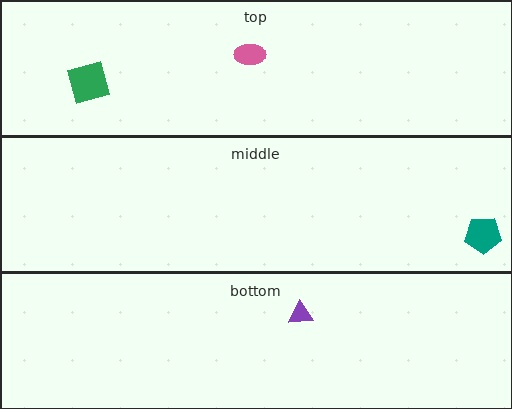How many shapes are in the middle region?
1.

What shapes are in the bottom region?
The purple triangle.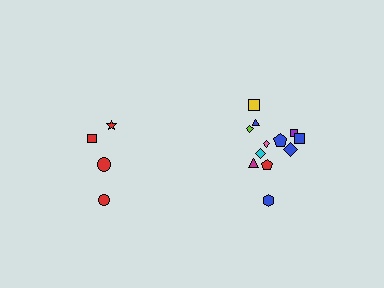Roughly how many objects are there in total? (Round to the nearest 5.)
Roughly 15 objects in total.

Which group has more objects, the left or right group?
The right group.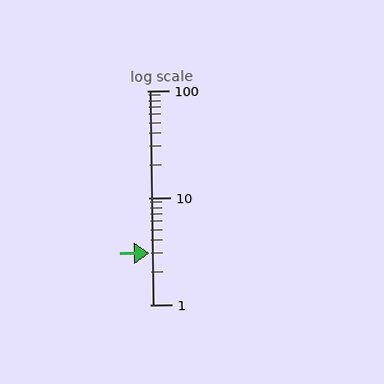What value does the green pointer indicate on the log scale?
The pointer indicates approximately 3.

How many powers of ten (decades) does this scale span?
The scale spans 2 decades, from 1 to 100.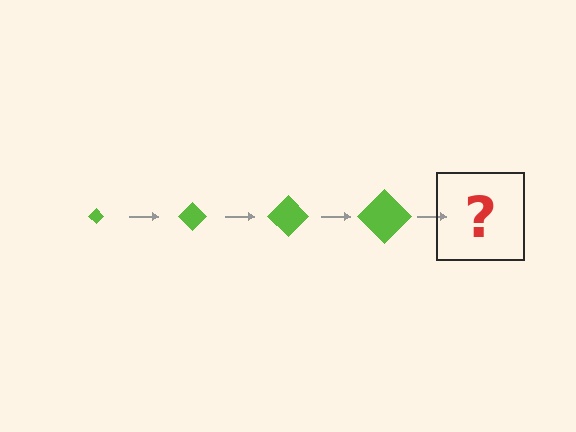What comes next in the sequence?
The next element should be a lime diamond, larger than the previous one.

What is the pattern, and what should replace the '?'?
The pattern is that the diamond gets progressively larger each step. The '?' should be a lime diamond, larger than the previous one.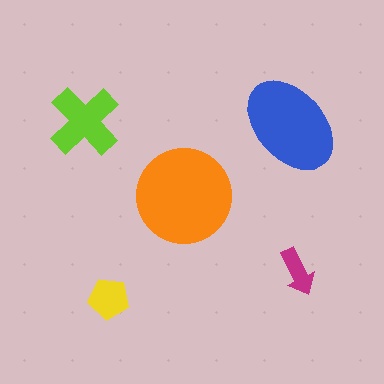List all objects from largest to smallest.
The orange circle, the blue ellipse, the lime cross, the yellow pentagon, the magenta arrow.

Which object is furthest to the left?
The lime cross is leftmost.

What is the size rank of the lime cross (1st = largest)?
3rd.